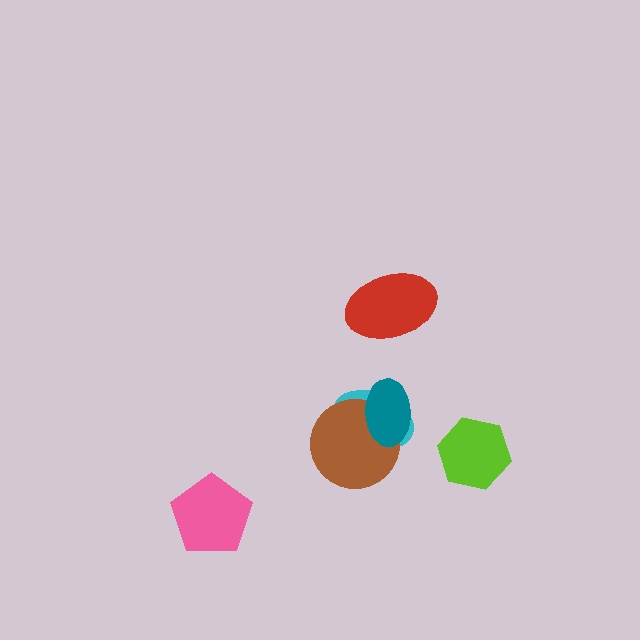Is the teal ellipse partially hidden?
No, no other shape covers it.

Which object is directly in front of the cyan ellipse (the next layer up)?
The brown circle is directly in front of the cyan ellipse.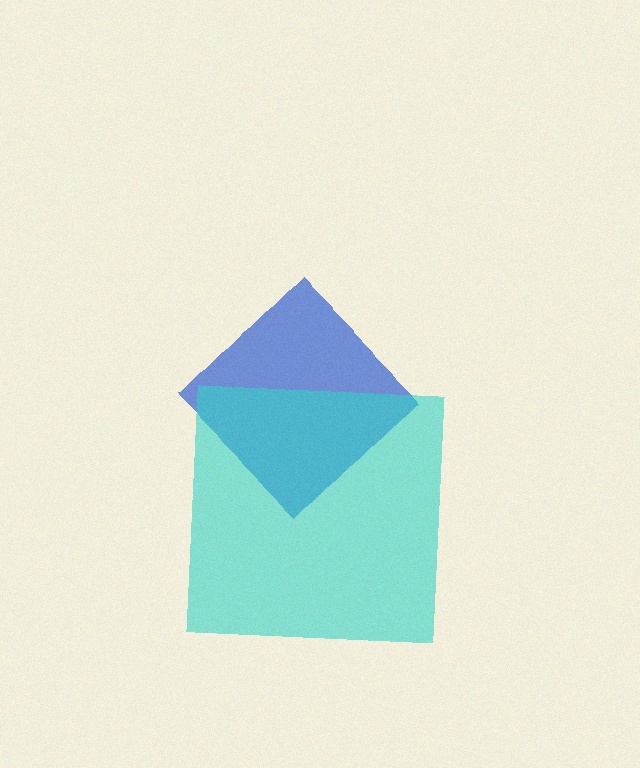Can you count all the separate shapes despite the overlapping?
Yes, there are 2 separate shapes.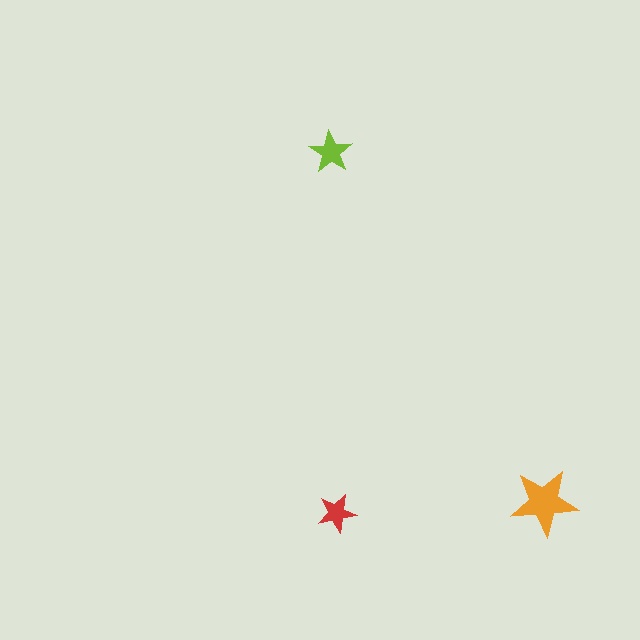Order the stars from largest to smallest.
the orange one, the lime one, the red one.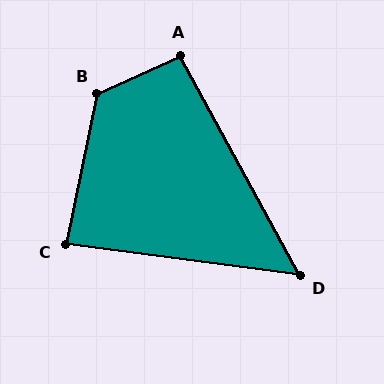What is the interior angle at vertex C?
Approximately 86 degrees (approximately right).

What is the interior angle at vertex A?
Approximately 94 degrees (approximately right).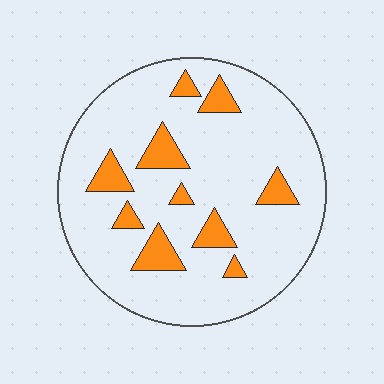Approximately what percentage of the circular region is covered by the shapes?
Approximately 15%.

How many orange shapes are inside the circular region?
10.